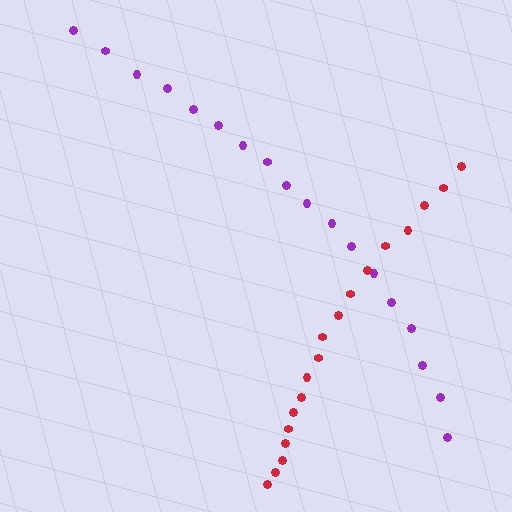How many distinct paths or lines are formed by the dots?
There are 2 distinct paths.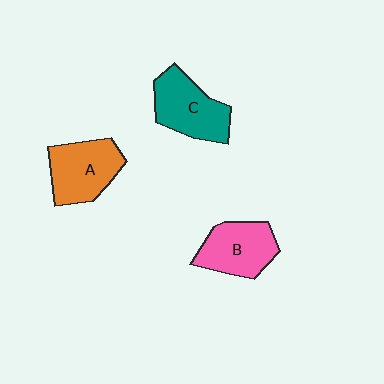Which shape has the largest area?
Shape A (orange).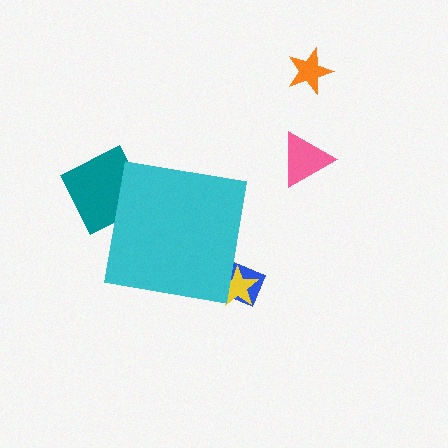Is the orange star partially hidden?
No, the orange star is fully visible.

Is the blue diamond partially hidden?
Yes, the blue diamond is partially hidden behind the cyan square.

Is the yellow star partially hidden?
Yes, the yellow star is partially hidden behind the cyan square.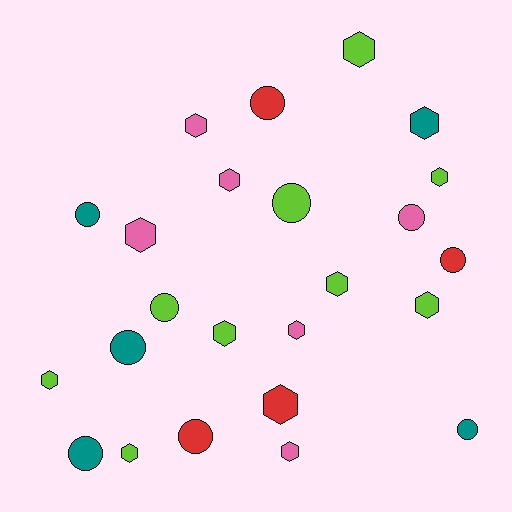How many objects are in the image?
There are 24 objects.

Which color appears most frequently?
Lime, with 9 objects.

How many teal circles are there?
There are 4 teal circles.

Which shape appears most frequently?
Hexagon, with 14 objects.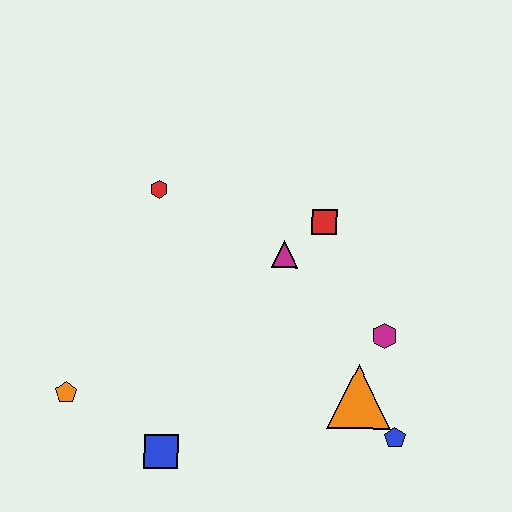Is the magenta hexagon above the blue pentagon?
Yes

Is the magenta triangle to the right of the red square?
No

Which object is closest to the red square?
The magenta triangle is closest to the red square.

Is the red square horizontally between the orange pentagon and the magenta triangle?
No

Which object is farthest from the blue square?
The red square is farthest from the blue square.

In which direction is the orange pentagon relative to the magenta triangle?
The orange pentagon is to the left of the magenta triangle.